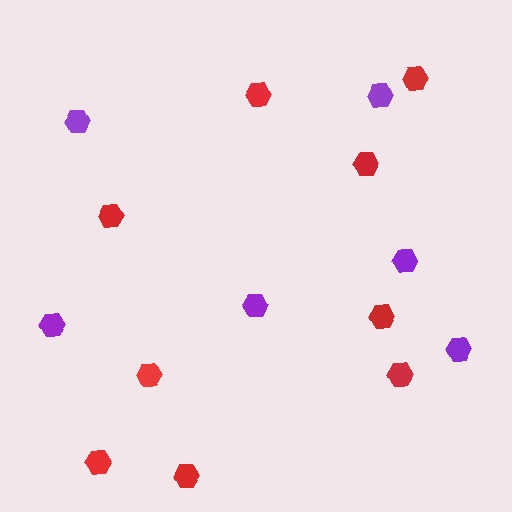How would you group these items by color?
There are 2 groups: one group of purple hexagons (6) and one group of red hexagons (9).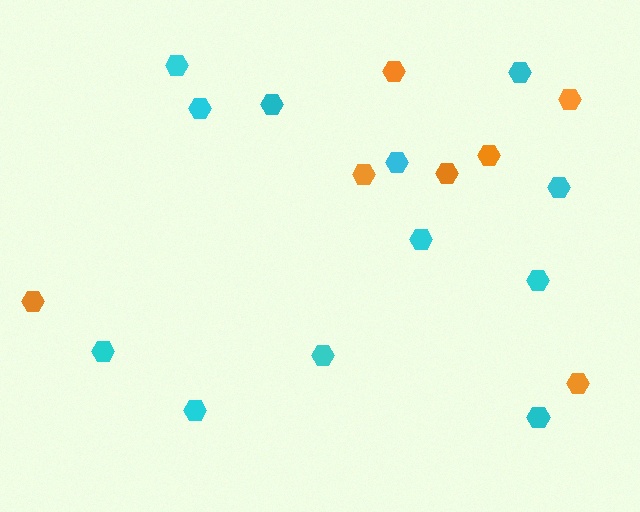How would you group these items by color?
There are 2 groups: one group of cyan hexagons (12) and one group of orange hexagons (7).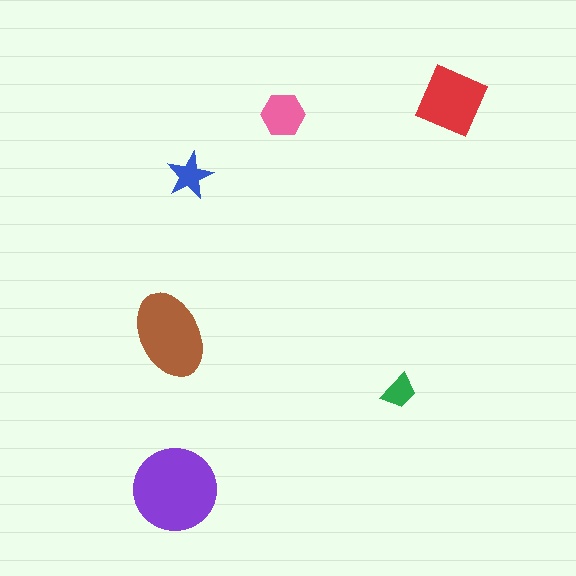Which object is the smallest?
The green trapezoid.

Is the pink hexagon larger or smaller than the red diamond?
Smaller.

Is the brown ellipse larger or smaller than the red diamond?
Larger.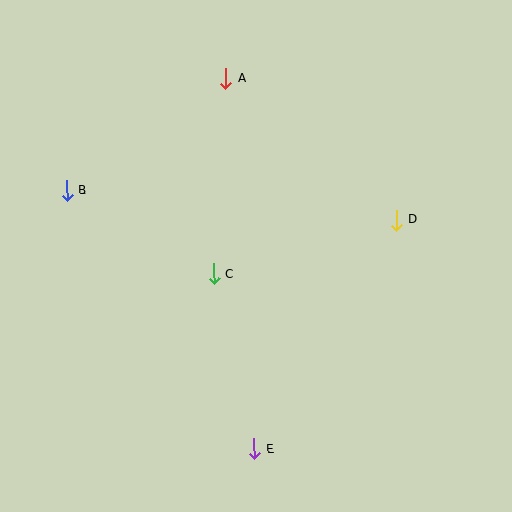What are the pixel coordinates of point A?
Point A is at (226, 78).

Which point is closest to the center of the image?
Point C at (213, 274) is closest to the center.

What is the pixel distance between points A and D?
The distance between A and D is 222 pixels.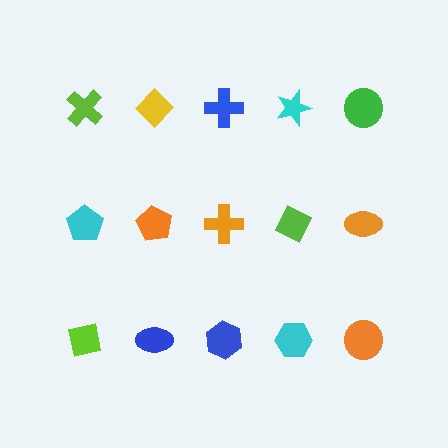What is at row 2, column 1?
A cyan pentagon.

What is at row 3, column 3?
A blue hexagon.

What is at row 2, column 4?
A lime diamond.